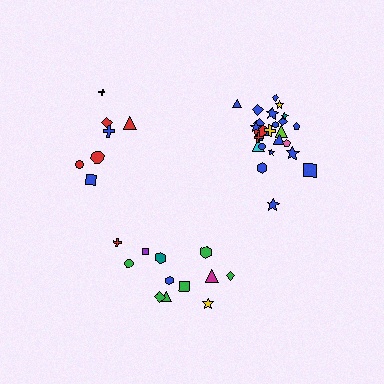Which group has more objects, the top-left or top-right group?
The top-right group.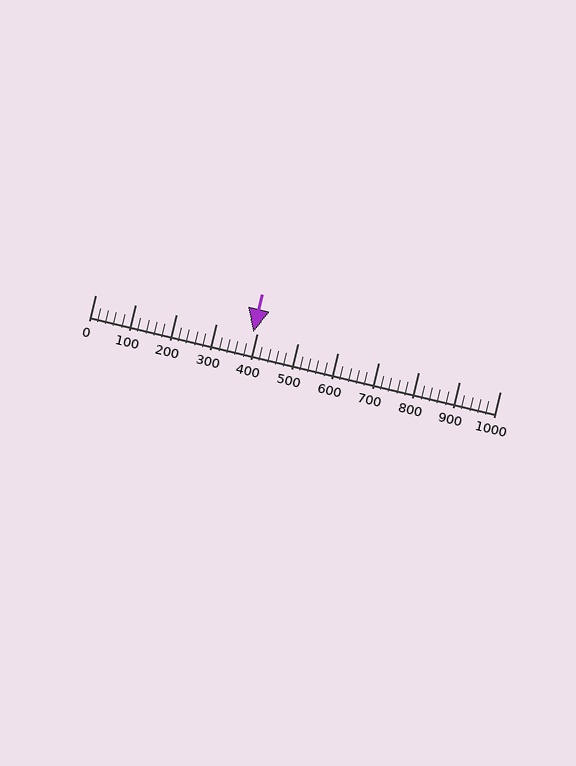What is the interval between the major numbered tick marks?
The major tick marks are spaced 100 units apart.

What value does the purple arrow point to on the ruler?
The purple arrow points to approximately 391.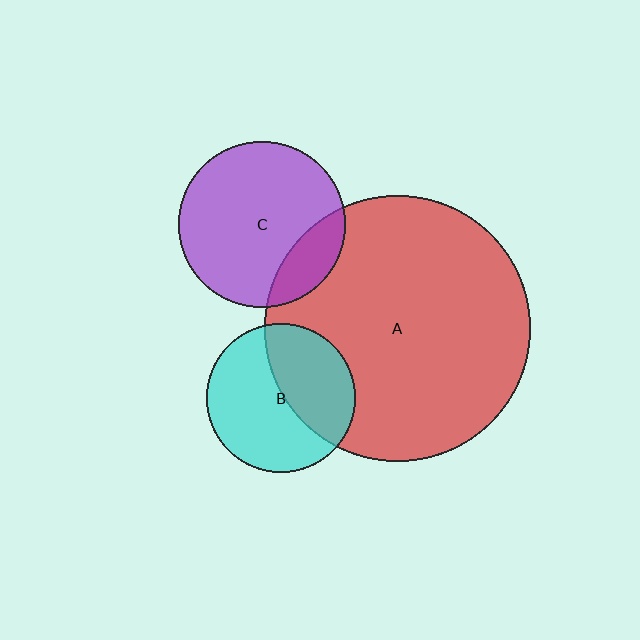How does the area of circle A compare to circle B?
Approximately 3.2 times.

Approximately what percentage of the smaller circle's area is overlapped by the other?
Approximately 40%.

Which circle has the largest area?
Circle A (red).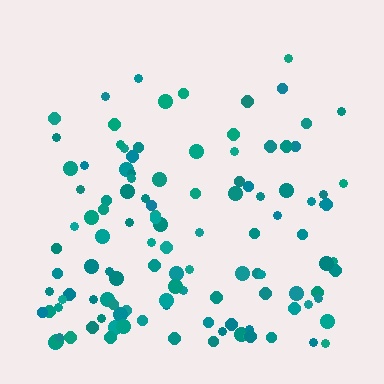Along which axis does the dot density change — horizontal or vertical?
Vertical.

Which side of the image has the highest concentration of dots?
The bottom.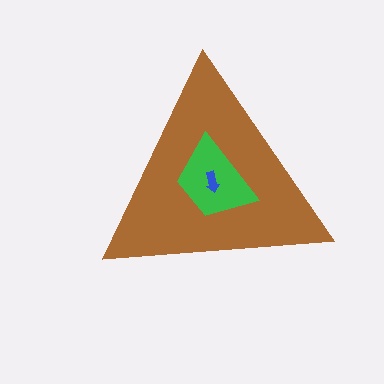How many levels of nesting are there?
3.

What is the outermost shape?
The brown triangle.